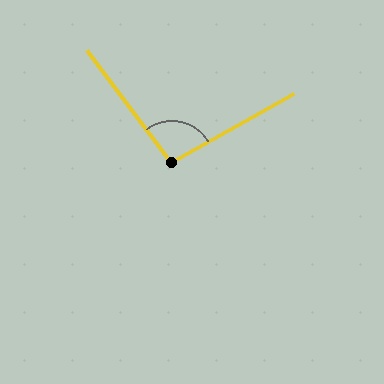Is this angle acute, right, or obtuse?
It is obtuse.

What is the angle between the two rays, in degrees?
Approximately 97 degrees.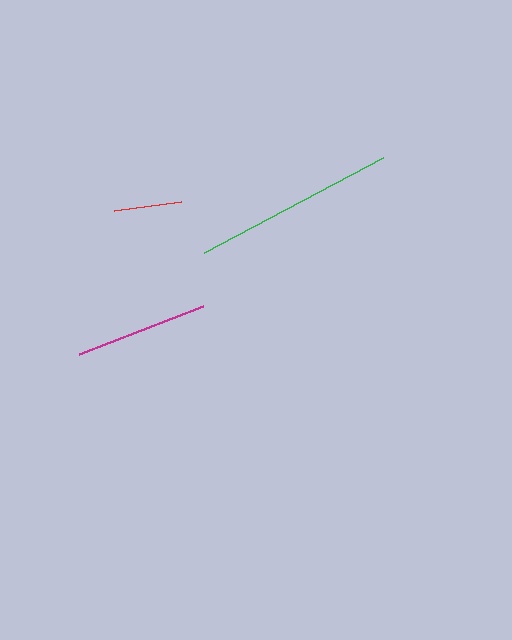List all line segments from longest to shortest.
From longest to shortest: green, magenta, red.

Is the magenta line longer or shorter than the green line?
The green line is longer than the magenta line.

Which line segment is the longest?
The green line is the longest at approximately 202 pixels.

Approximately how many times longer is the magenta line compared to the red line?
The magenta line is approximately 2.0 times the length of the red line.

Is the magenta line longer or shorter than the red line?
The magenta line is longer than the red line.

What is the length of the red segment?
The red segment is approximately 67 pixels long.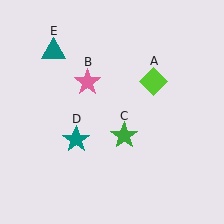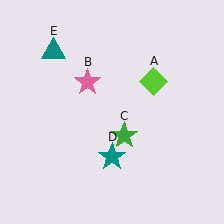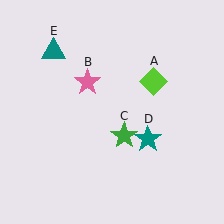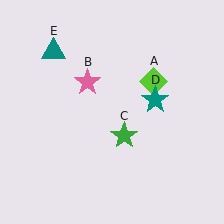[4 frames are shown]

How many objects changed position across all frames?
1 object changed position: teal star (object D).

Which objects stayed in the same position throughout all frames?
Lime diamond (object A) and pink star (object B) and green star (object C) and teal triangle (object E) remained stationary.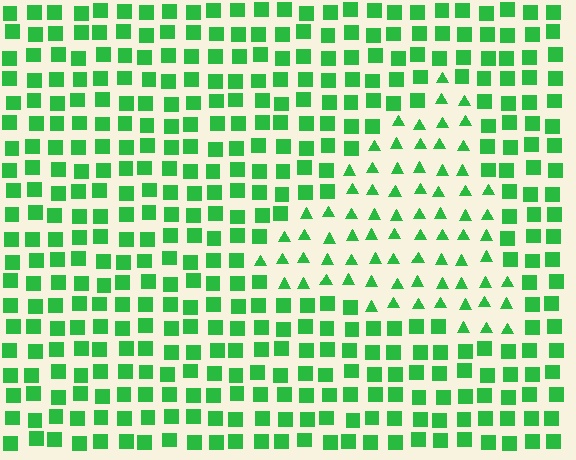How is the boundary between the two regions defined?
The boundary is defined by a change in element shape: triangles inside vs. squares outside. All elements share the same color and spacing.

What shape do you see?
I see a triangle.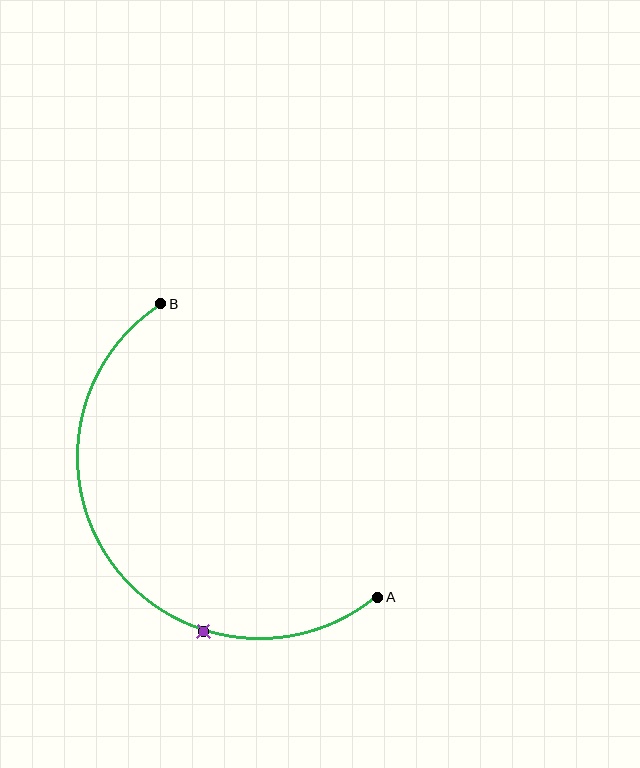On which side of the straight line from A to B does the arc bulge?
The arc bulges below and to the left of the straight line connecting A and B.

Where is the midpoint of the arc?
The arc midpoint is the point on the curve farthest from the straight line joining A and B. It sits below and to the left of that line.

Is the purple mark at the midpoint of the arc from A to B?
No. The purple mark lies on the arc but is closer to endpoint A. The arc midpoint would be at the point on the curve equidistant along the arc from both A and B.